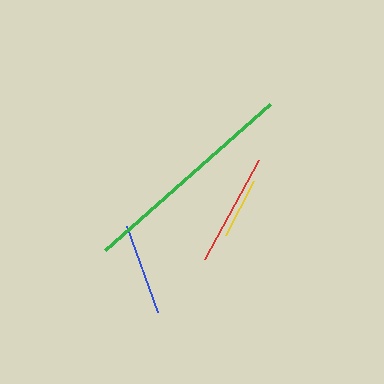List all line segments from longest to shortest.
From longest to shortest: green, red, blue, yellow.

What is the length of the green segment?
The green segment is approximately 221 pixels long.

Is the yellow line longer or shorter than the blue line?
The blue line is longer than the yellow line.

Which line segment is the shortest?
The yellow line is the shortest at approximately 61 pixels.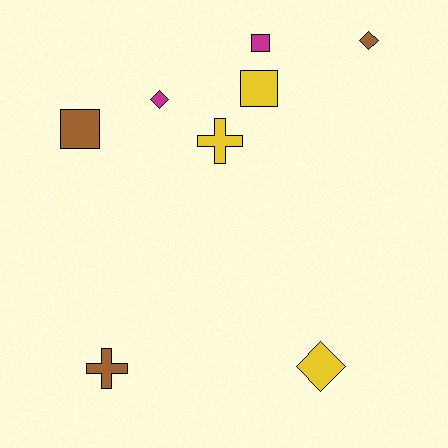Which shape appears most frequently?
Diamond, with 3 objects.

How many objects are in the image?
There are 8 objects.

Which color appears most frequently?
Yellow, with 3 objects.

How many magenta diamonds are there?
There is 1 magenta diamond.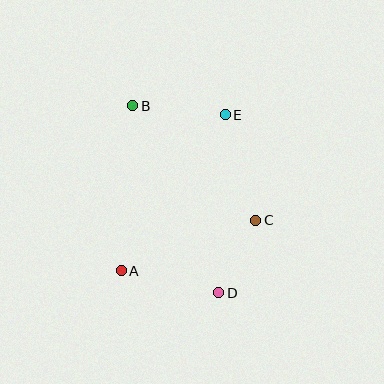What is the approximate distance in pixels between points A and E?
The distance between A and E is approximately 187 pixels.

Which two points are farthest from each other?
Points B and D are farthest from each other.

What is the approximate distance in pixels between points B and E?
The distance between B and E is approximately 93 pixels.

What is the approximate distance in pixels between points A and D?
The distance between A and D is approximately 100 pixels.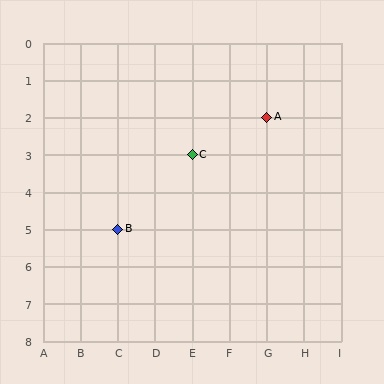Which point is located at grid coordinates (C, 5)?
Point B is at (C, 5).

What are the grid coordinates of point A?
Point A is at grid coordinates (G, 2).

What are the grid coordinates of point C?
Point C is at grid coordinates (E, 3).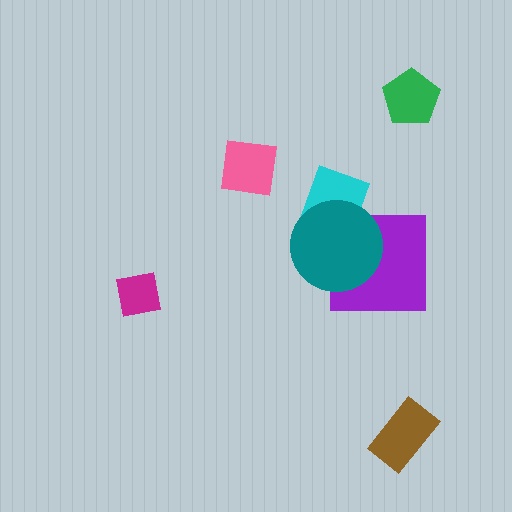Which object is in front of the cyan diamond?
The teal circle is in front of the cyan diamond.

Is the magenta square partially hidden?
No, no other shape covers it.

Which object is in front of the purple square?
The teal circle is in front of the purple square.